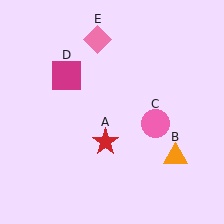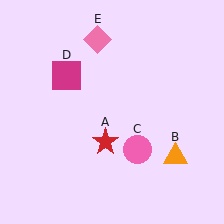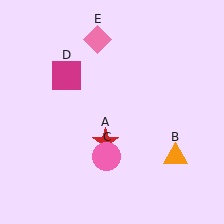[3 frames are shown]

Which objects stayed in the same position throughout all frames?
Red star (object A) and orange triangle (object B) and magenta square (object D) and pink diamond (object E) remained stationary.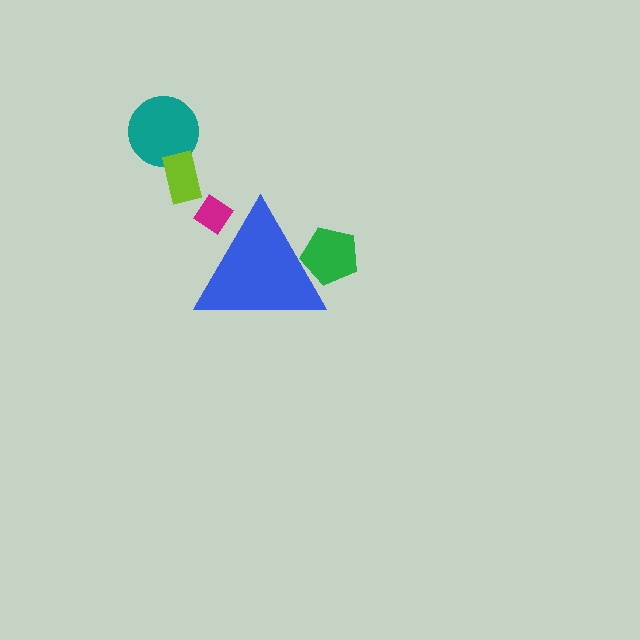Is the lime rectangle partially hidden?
No, the lime rectangle is fully visible.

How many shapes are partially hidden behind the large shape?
2 shapes are partially hidden.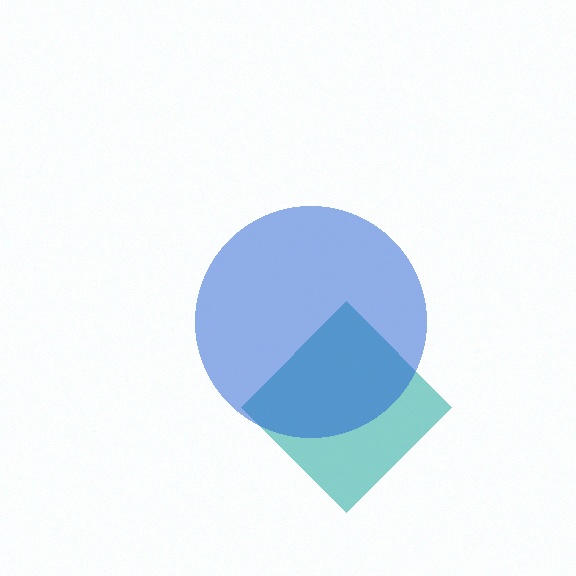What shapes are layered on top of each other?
The layered shapes are: a teal diamond, a blue circle.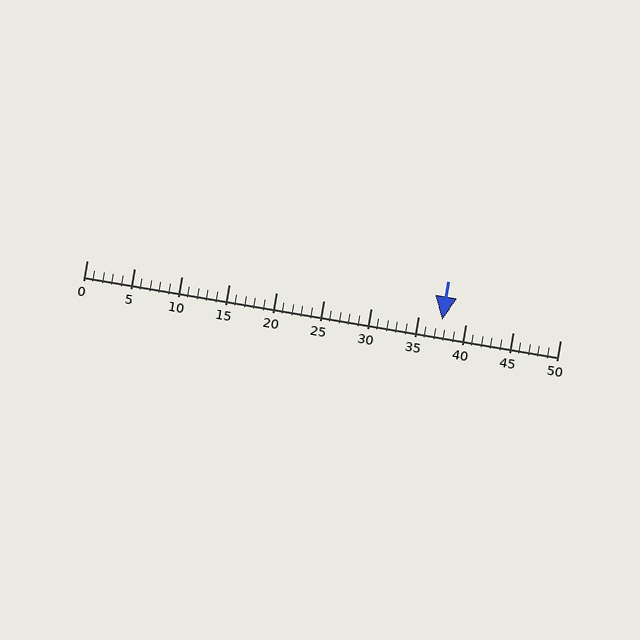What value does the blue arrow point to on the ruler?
The blue arrow points to approximately 38.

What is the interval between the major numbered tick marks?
The major tick marks are spaced 5 units apart.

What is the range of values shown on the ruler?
The ruler shows values from 0 to 50.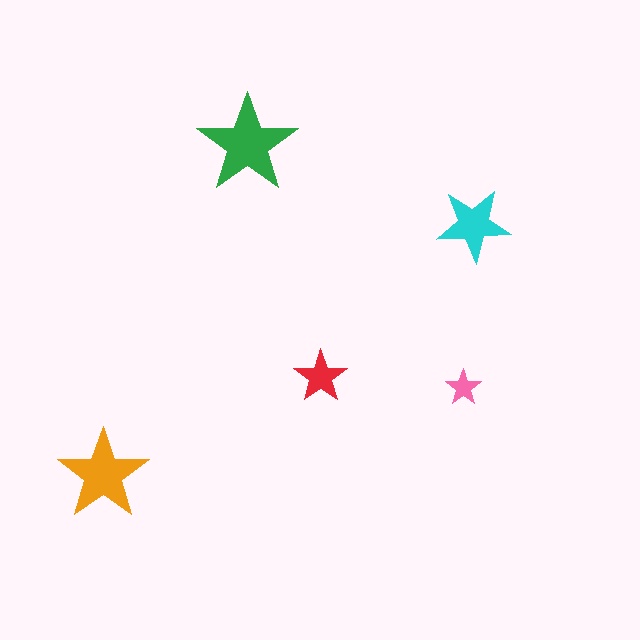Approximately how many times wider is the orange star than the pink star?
About 2.5 times wider.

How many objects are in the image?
There are 5 objects in the image.